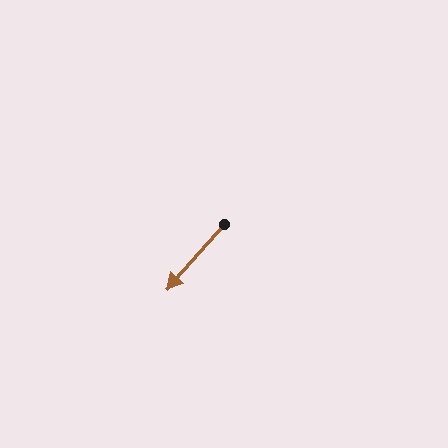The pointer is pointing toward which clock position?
Roughly 7 o'clock.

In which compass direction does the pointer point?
Southwest.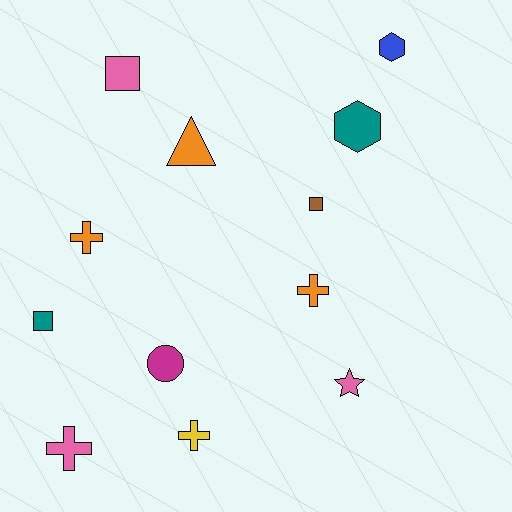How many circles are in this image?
There is 1 circle.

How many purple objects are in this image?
There are no purple objects.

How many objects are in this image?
There are 12 objects.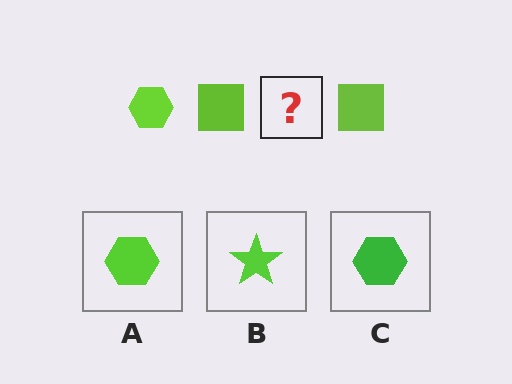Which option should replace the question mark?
Option A.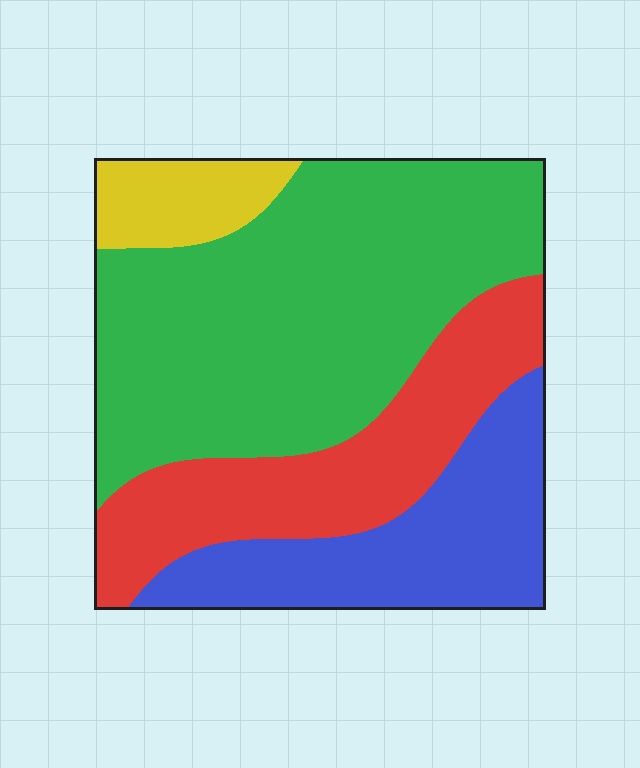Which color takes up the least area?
Yellow, at roughly 10%.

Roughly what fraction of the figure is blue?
Blue covers 21% of the figure.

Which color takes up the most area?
Green, at roughly 50%.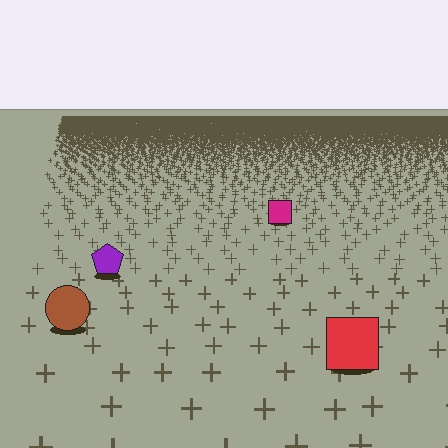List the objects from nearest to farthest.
From nearest to farthest: the red square, the brown circle, the purple pentagon, the magenta square.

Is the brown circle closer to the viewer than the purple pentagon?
Yes. The brown circle is closer — you can tell from the texture gradient: the ground texture is coarser near it.